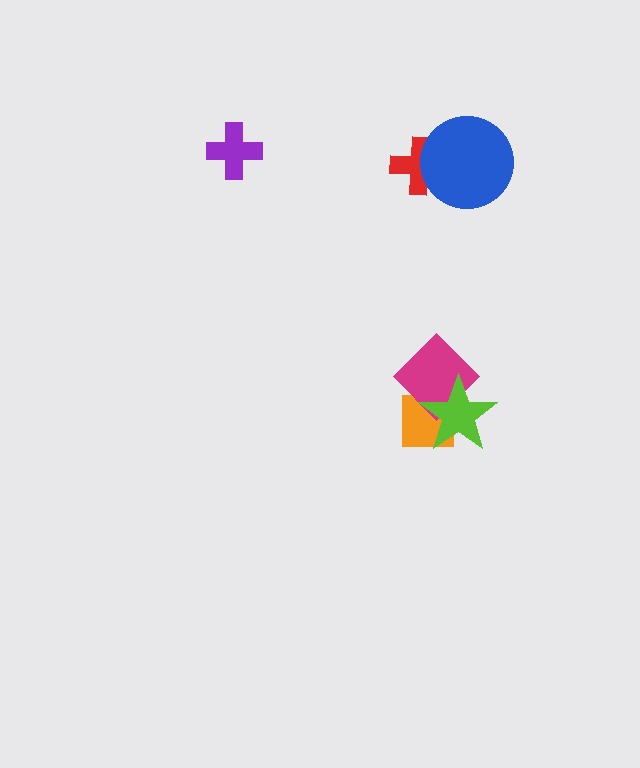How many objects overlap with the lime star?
2 objects overlap with the lime star.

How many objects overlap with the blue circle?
1 object overlaps with the blue circle.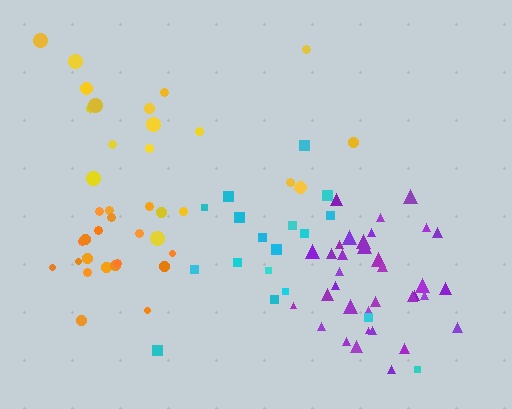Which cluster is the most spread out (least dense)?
Cyan.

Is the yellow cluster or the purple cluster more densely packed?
Purple.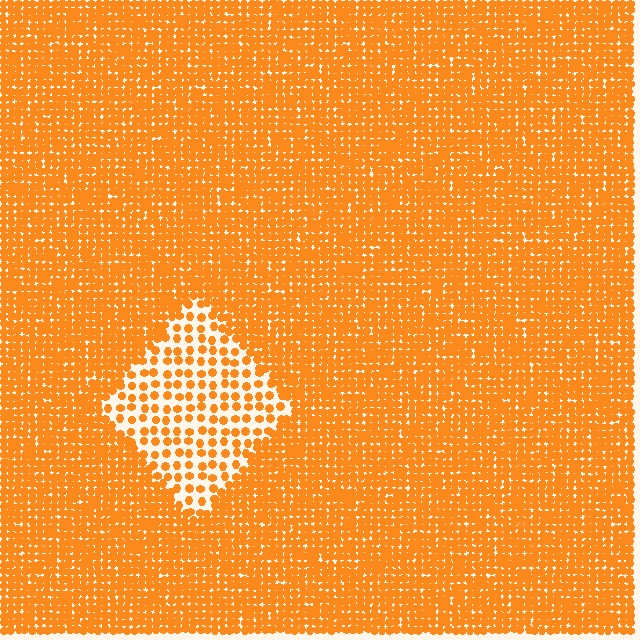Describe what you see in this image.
The image contains small orange elements arranged at two different densities. A diamond-shaped region is visible where the elements are less densely packed than the surrounding area.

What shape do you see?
I see a diamond.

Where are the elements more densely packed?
The elements are more densely packed outside the diamond boundary.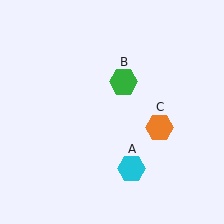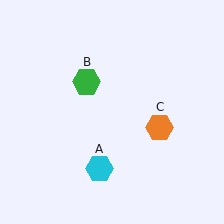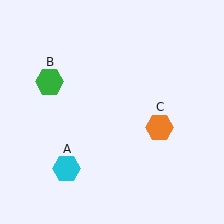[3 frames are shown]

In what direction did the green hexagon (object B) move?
The green hexagon (object B) moved left.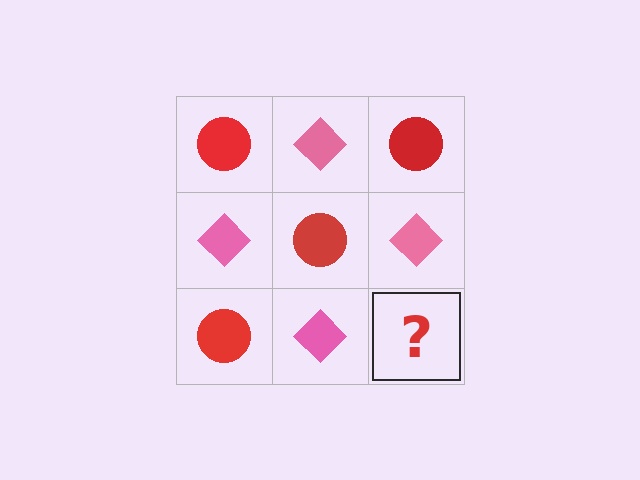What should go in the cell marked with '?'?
The missing cell should contain a red circle.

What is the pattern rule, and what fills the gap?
The rule is that it alternates red circle and pink diamond in a checkerboard pattern. The gap should be filled with a red circle.